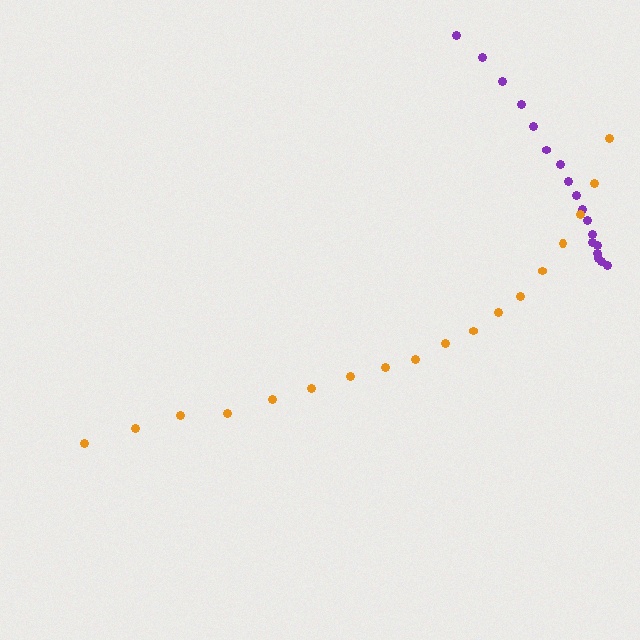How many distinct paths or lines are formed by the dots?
There are 2 distinct paths.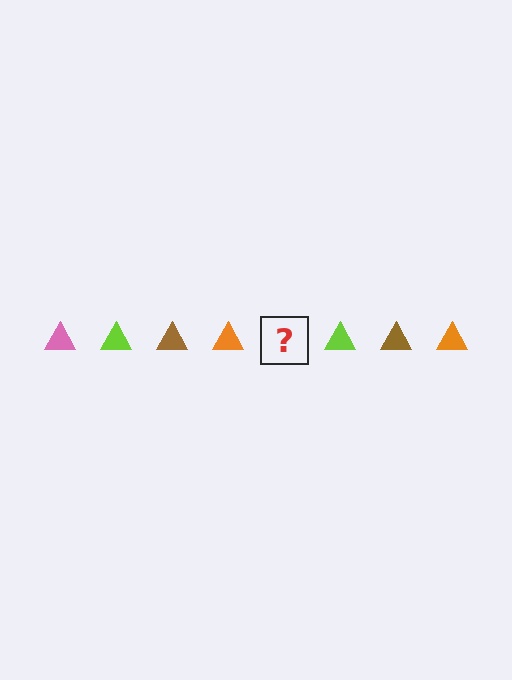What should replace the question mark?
The question mark should be replaced with a pink triangle.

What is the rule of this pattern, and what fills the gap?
The rule is that the pattern cycles through pink, lime, brown, orange triangles. The gap should be filled with a pink triangle.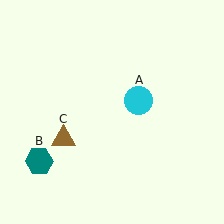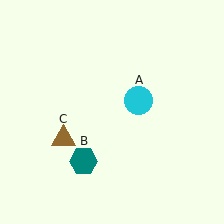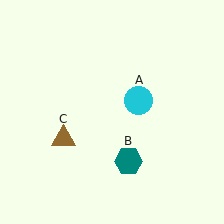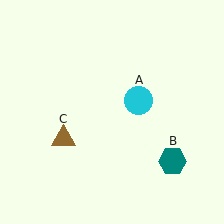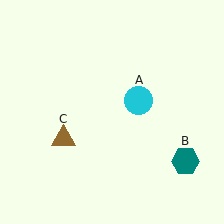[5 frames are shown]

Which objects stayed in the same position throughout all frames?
Cyan circle (object A) and brown triangle (object C) remained stationary.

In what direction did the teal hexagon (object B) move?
The teal hexagon (object B) moved right.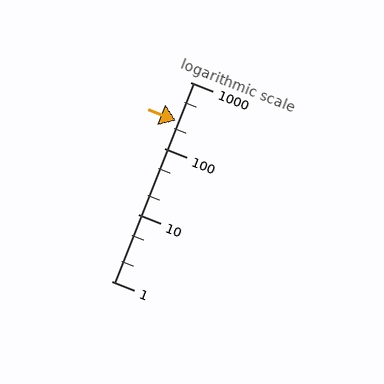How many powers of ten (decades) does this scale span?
The scale spans 3 decades, from 1 to 1000.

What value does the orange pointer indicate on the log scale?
The pointer indicates approximately 260.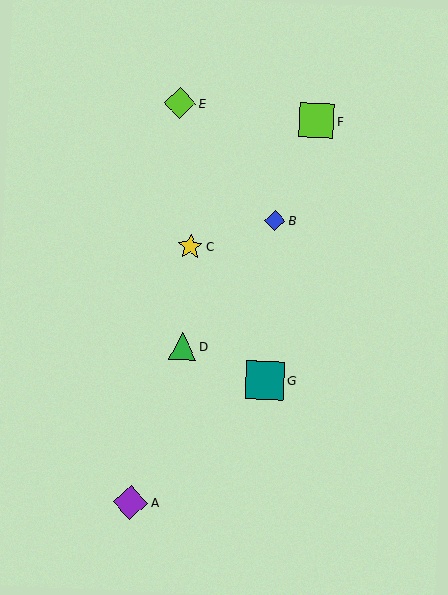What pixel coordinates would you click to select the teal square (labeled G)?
Click at (265, 380) to select the teal square G.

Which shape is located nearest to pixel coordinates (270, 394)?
The teal square (labeled G) at (265, 380) is nearest to that location.